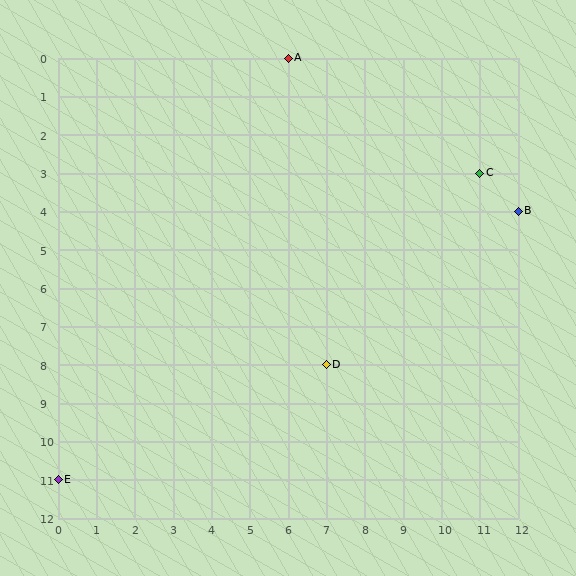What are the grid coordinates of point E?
Point E is at grid coordinates (0, 11).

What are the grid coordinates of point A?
Point A is at grid coordinates (6, 0).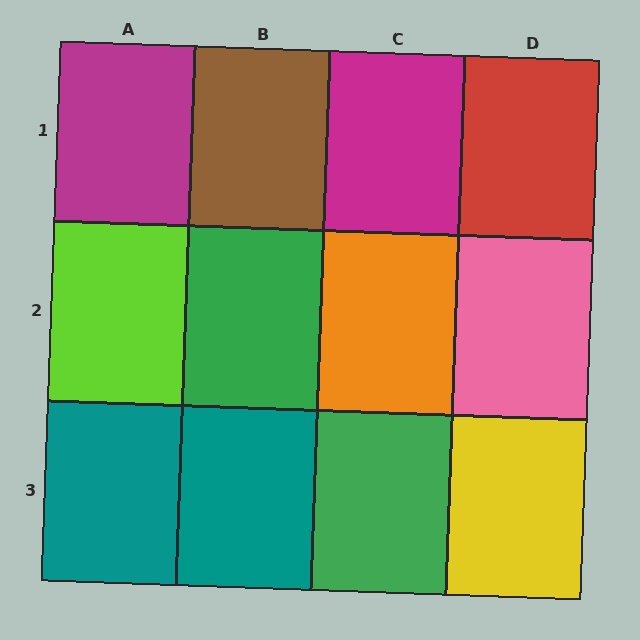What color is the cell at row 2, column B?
Green.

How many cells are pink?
1 cell is pink.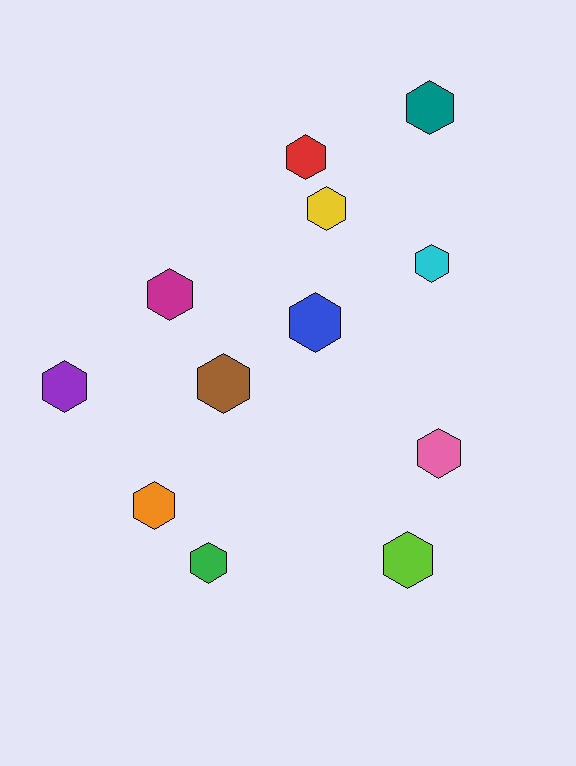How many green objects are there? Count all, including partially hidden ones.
There is 1 green object.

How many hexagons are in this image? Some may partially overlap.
There are 12 hexagons.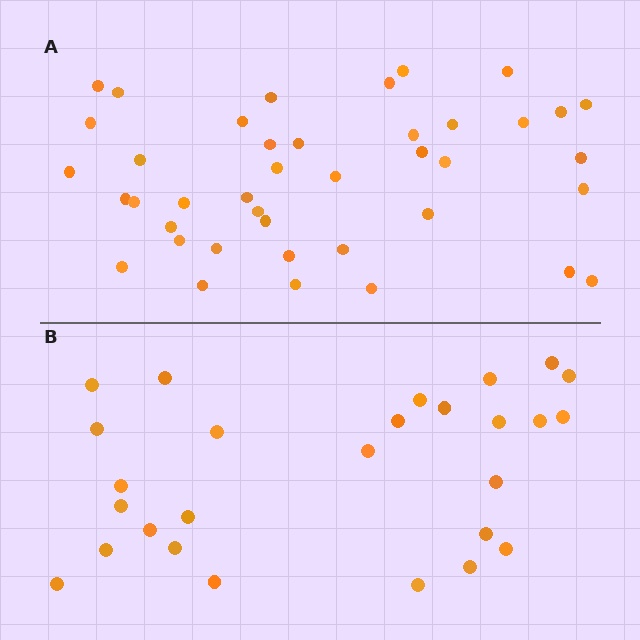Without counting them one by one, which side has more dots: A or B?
Region A (the top region) has more dots.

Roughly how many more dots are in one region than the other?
Region A has approximately 15 more dots than region B.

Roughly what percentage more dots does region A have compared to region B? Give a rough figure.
About 50% more.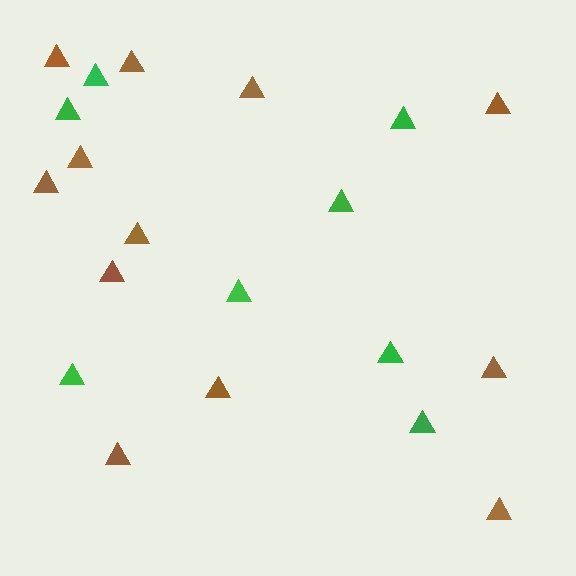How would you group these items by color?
There are 2 groups: one group of green triangles (8) and one group of brown triangles (12).